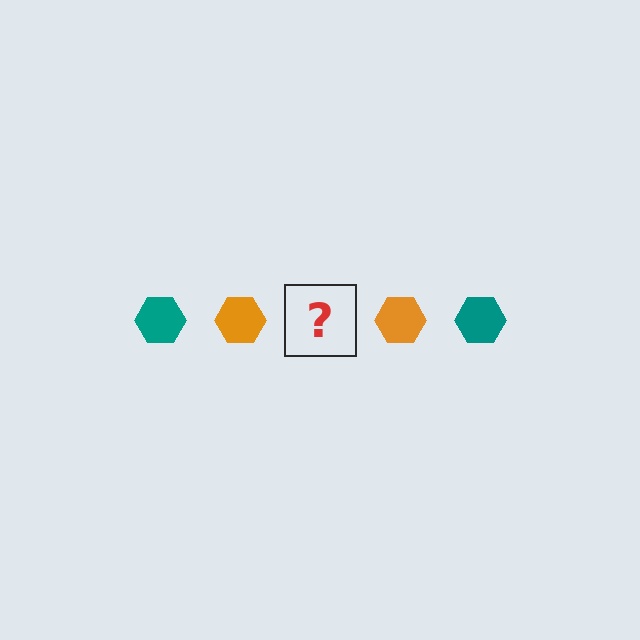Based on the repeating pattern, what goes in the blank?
The blank should be a teal hexagon.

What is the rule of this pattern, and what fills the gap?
The rule is that the pattern cycles through teal, orange hexagons. The gap should be filled with a teal hexagon.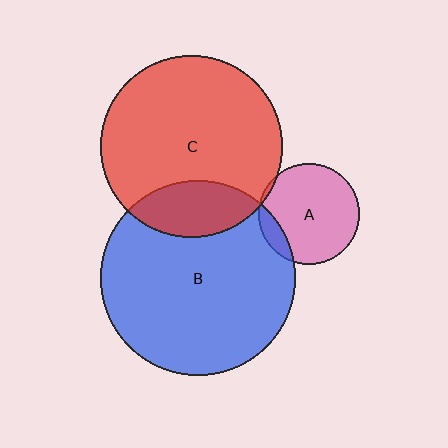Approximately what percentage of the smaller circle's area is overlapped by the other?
Approximately 10%.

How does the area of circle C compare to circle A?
Approximately 3.2 times.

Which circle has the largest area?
Circle B (blue).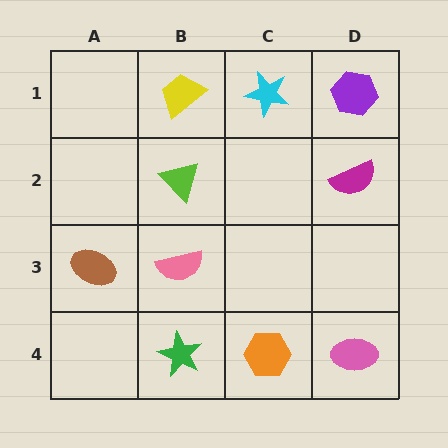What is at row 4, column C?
An orange hexagon.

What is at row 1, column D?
A purple hexagon.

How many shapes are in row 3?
2 shapes.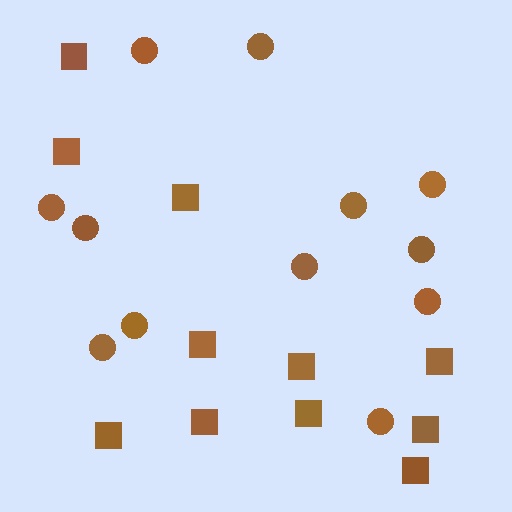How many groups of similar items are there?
There are 2 groups: one group of circles (12) and one group of squares (11).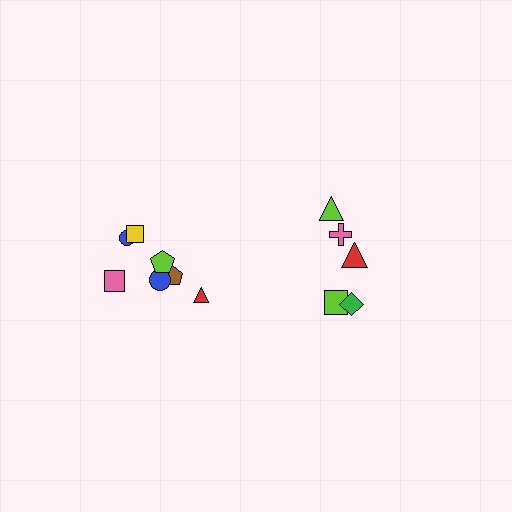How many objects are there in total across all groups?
There are 12 objects.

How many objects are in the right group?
There are 5 objects.